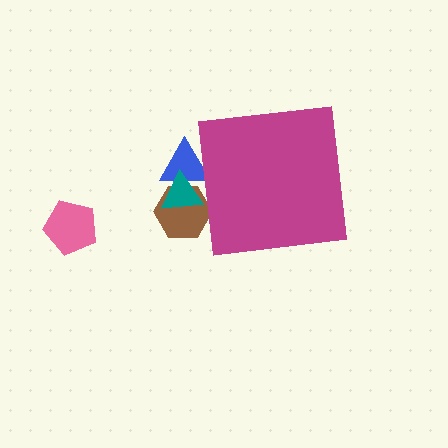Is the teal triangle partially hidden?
Yes, the teal triangle is partially hidden behind the magenta square.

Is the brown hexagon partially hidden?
Yes, the brown hexagon is partially hidden behind the magenta square.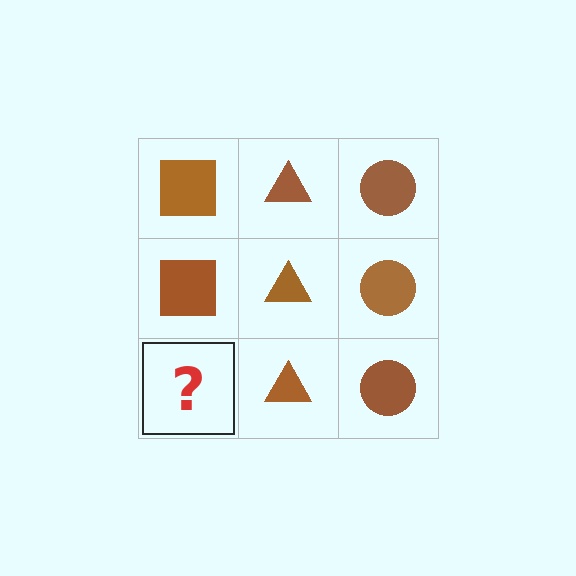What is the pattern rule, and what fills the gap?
The rule is that each column has a consistent shape. The gap should be filled with a brown square.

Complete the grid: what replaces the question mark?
The question mark should be replaced with a brown square.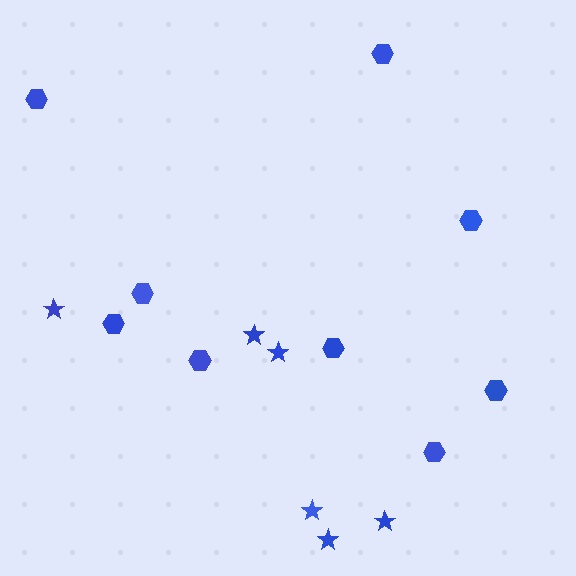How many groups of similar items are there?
There are 2 groups: one group of hexagons (9) and one group of stars (6).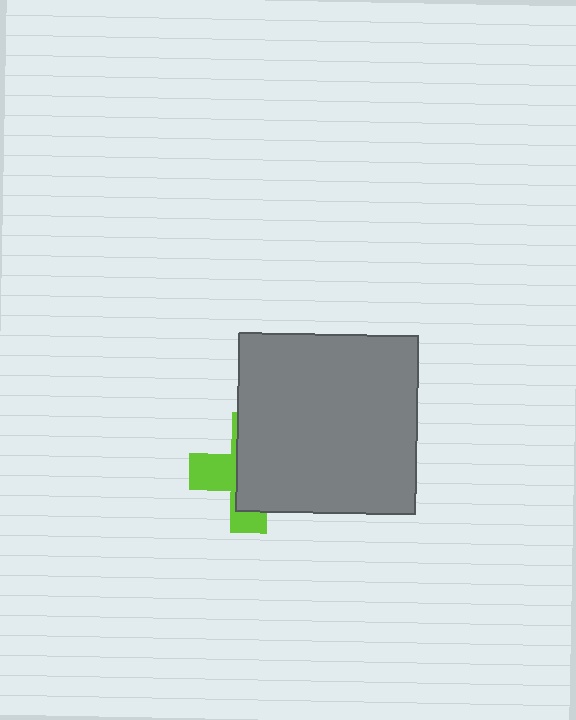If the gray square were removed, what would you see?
You would see the complete lime cross.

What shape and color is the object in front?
The object in front is a gray square.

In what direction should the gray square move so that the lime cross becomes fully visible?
The gray square should move right. That is the shortest direction to clear the overlap and leave the lime cross fully visible.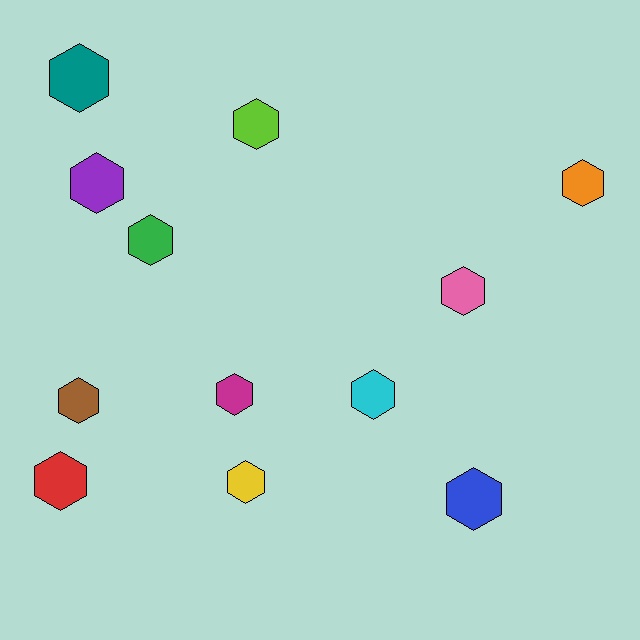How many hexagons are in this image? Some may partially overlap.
There are 12 hexagons.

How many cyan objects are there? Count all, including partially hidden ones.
There is 1 cyan object.